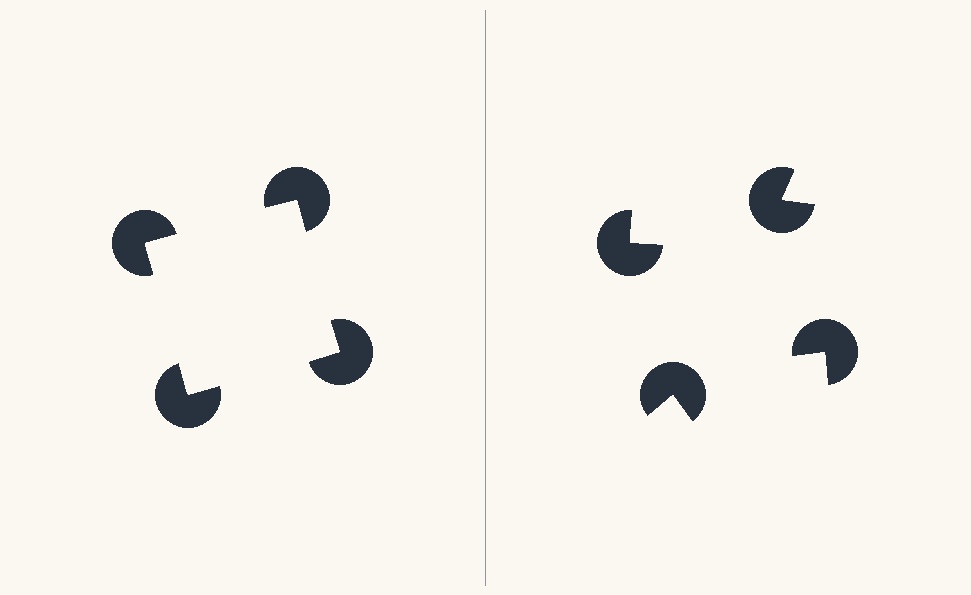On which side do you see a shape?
An illusory square appears on the left side. On the right side the wedge cuts are rotated, so no coherent shape forms.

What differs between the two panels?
The pac-man discs are positioned identically on both sides; only the wedge orientations differ. On the left they align to a square; on the right they are misaligned.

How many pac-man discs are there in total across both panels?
8 — 4 on each side.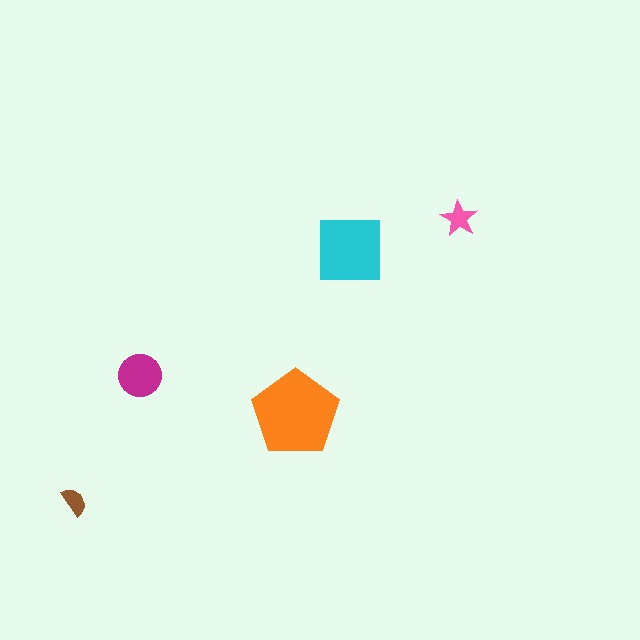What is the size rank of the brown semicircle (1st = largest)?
5th.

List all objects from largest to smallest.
The orange pentagon, the cyan square, the magenta circle, the pink star, the brown semicircle.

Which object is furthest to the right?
The pink star is rightmost.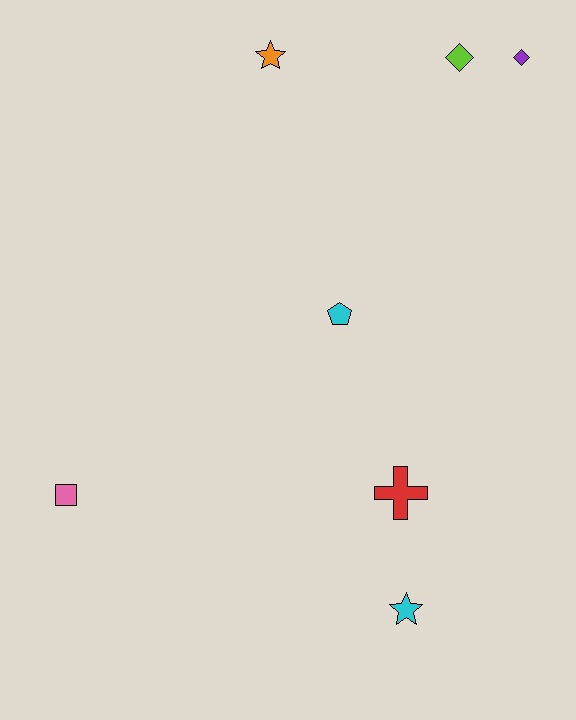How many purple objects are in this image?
There is 1 purple object.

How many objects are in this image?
There are 7 objects.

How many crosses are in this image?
There is 1 cross.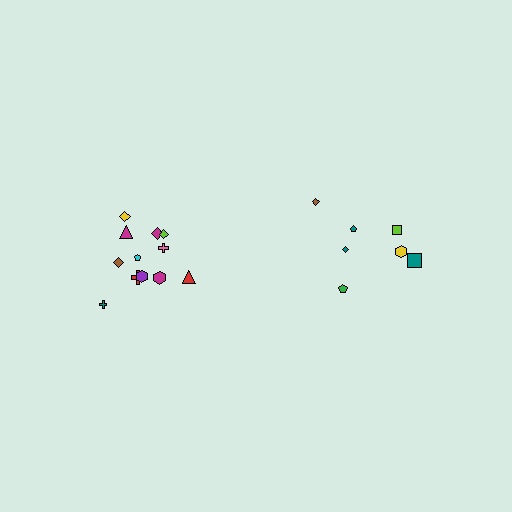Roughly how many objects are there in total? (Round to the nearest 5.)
Roughly 20 objects in total.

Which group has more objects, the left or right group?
The left group.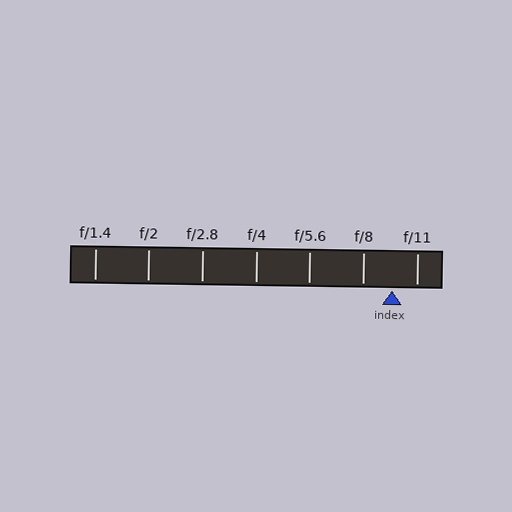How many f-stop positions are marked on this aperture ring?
There are 7 f-stop positions marked.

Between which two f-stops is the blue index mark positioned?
The index mark is between f/8 and f/11.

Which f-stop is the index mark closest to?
The index mark is closest to f/11.